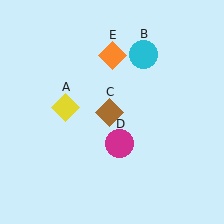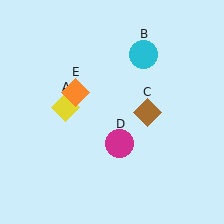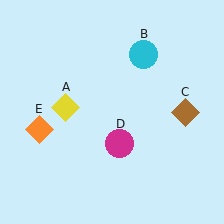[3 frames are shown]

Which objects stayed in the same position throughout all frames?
Yellow diamond (object A) and cyan circle (object B) and magenta circle (object D) remained stationary.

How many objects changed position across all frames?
2 objects changed position: brown diamond (object C), orange diamond (object E).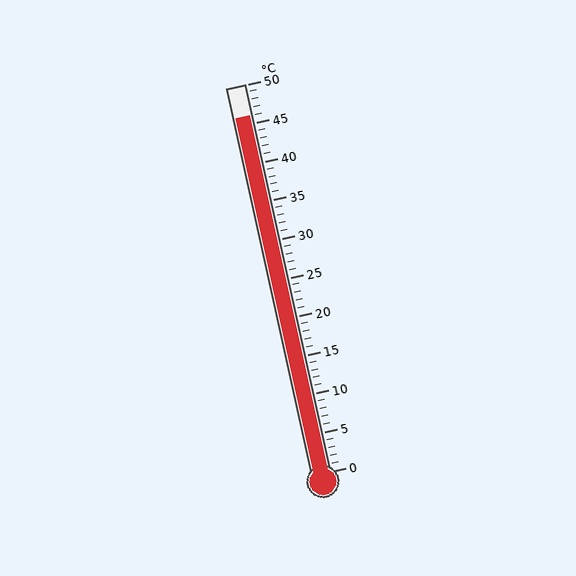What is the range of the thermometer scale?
The thermometer scale ranges from 0°C to 50°C.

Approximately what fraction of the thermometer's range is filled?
The thermometer is filled to approximately 90% of its range.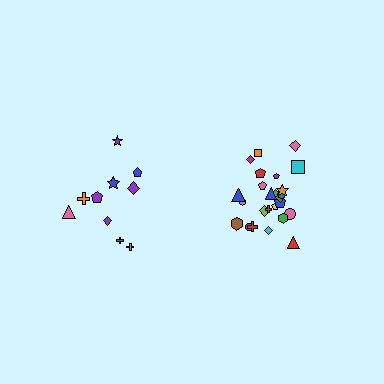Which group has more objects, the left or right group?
The right group.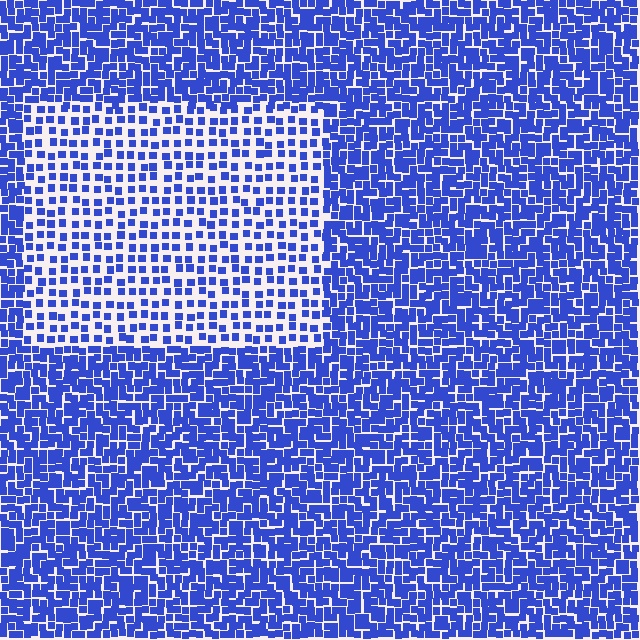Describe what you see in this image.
The image contains small blue elements arranged at two different densities. A rectangle-shaped region is visible where the elements are less densely packed than the surrounding area.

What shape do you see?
I see a rectangle.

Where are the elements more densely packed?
The elements are more densely packed outside the rectangle boundary.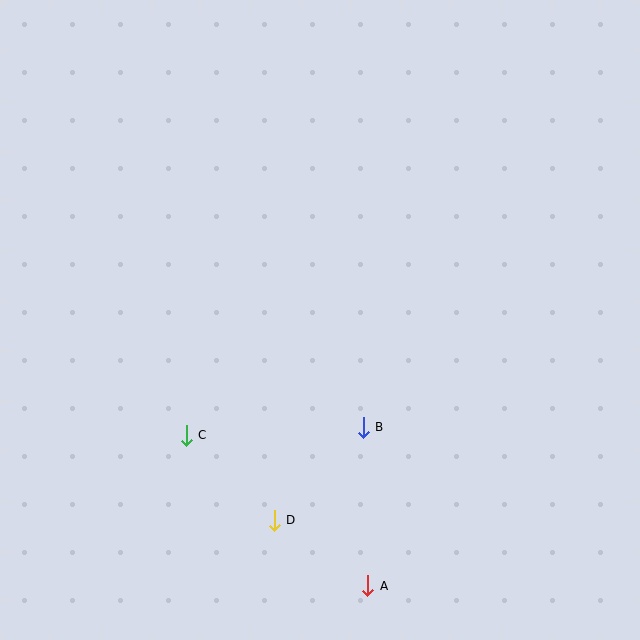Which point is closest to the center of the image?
Point B at (363, 427) is closest to the center.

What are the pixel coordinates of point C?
Point C is at (186, 435).